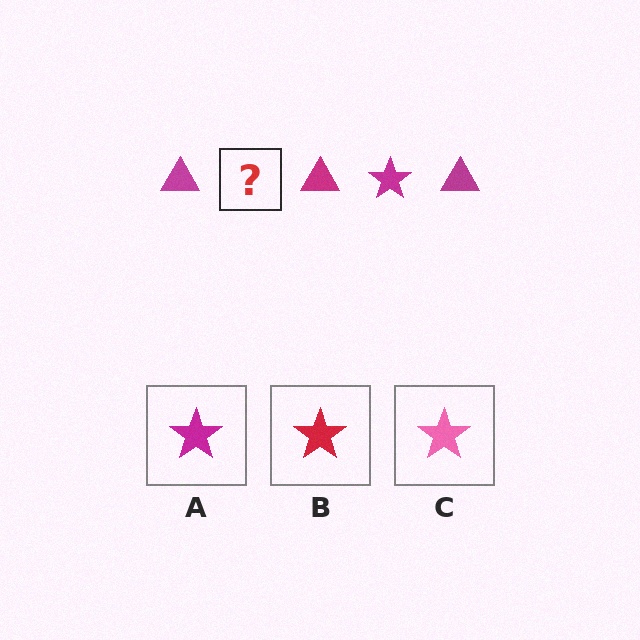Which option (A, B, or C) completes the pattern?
A.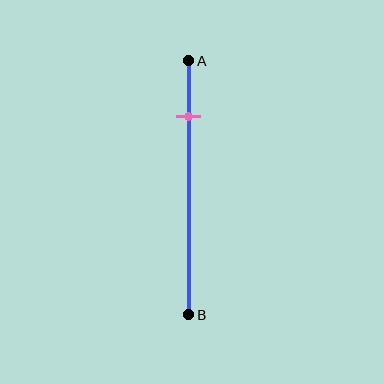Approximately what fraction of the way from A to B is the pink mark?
The pink mark is approximately 20% of the way from A to B.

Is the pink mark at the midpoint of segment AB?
No, the mark is at about 20% from A, not at the 50% midpoint.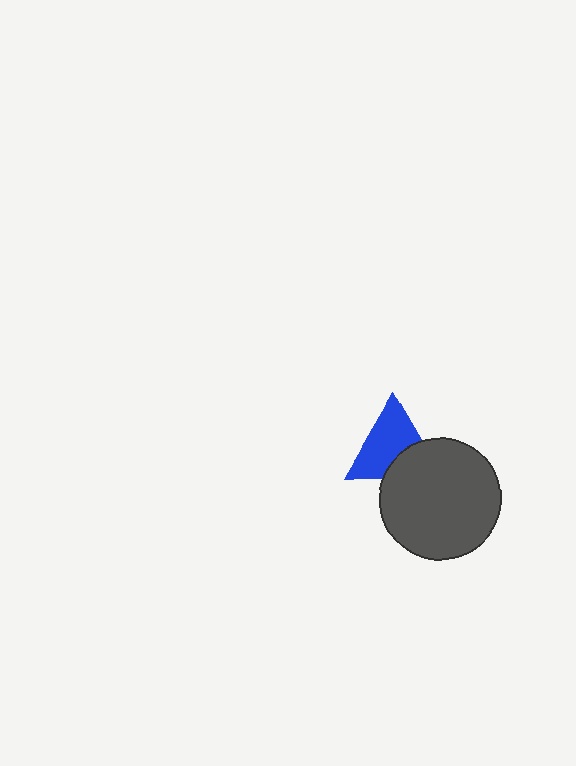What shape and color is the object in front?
The object in front is a dark gray circle.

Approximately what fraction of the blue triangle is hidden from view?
Roughly 33% of the blue triangle is hidden behind the dark gray circle.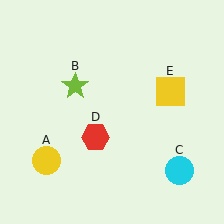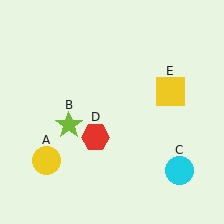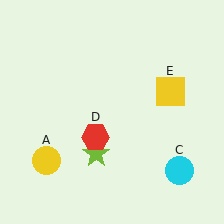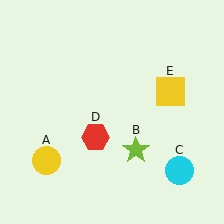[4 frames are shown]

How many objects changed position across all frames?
1 object changed position: lime star (object B).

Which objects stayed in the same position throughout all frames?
Yellow circle (object A) and cyan circle (object C) and red hexagon (object D) and yellow square (object E) remained stationary.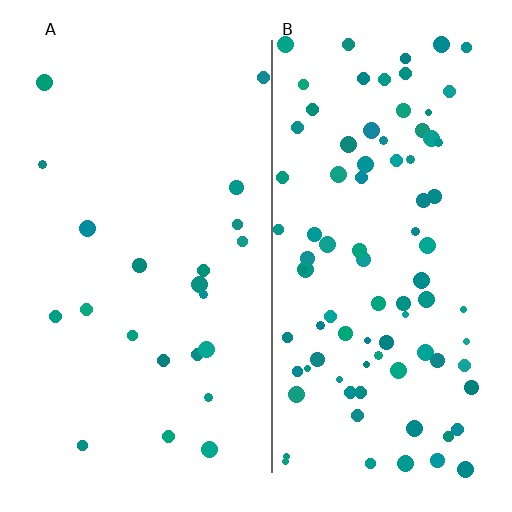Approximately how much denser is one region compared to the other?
Approximately 4.1× — region B over region A.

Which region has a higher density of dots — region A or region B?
B (the right).